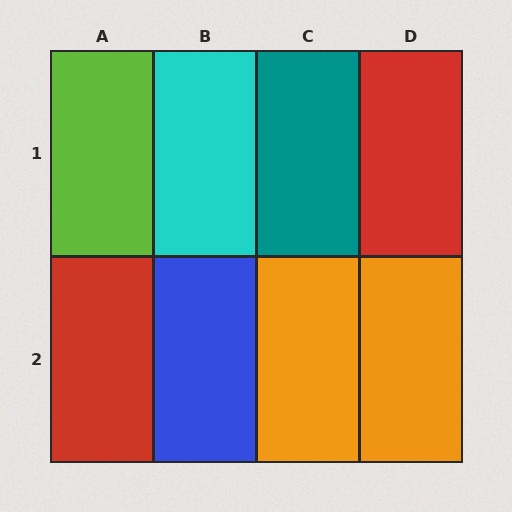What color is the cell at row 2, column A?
Red.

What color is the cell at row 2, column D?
Orange.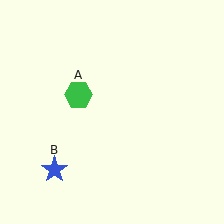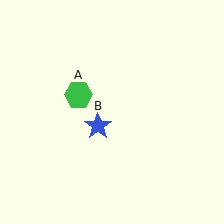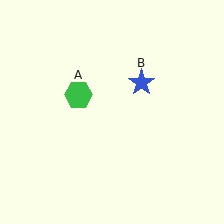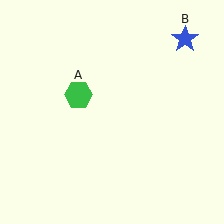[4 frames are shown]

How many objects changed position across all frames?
1 object changed position: blue star (object B).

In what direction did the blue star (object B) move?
The blue star (object B) moved up and to the right.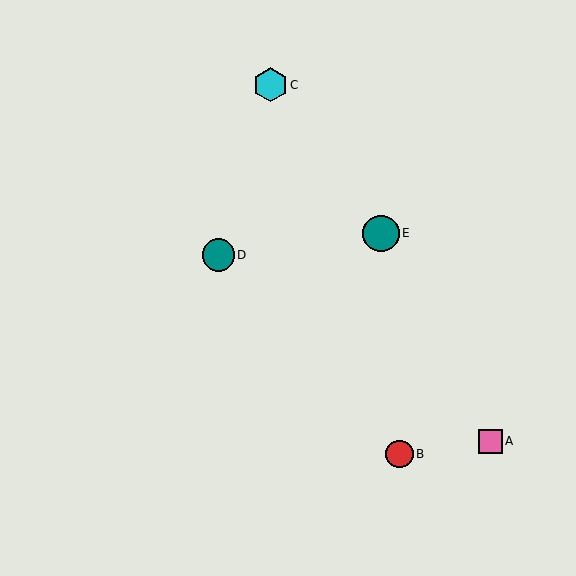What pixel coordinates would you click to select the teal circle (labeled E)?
Click at (381, 233) to select the teal circle E.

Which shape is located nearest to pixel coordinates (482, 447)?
The pink square (labeled A) at (490, 442) is nearest to that location.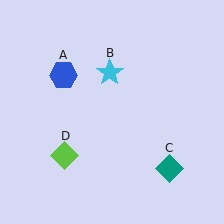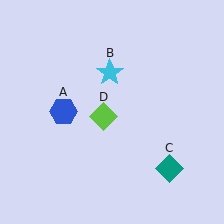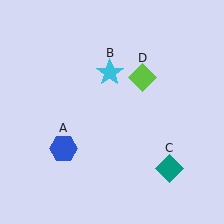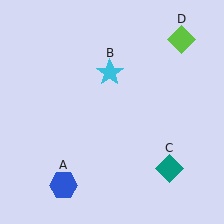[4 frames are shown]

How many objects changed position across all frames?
2 objects changed position: blue hexagon (object A), lime diamond (object D).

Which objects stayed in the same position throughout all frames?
Cyan star (object B) and teal diamond (object C) remained stationary.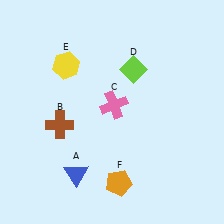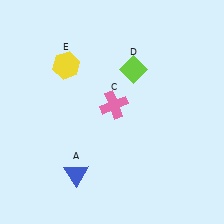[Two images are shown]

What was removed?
The brown cross (B), the orange pentagon (F) were removed in Image 2.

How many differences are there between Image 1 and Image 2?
There are 2 differences between the two images.